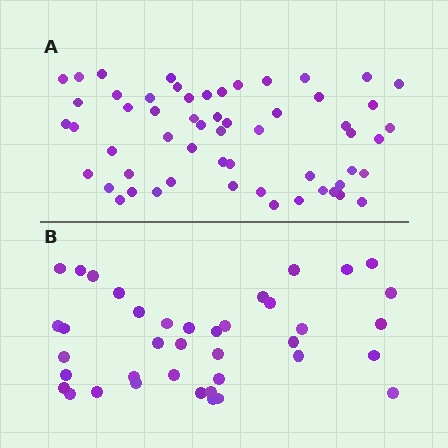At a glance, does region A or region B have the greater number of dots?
Region A (the top region) has more dots.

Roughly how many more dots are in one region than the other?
Region A has approximately 20 more dots than region B.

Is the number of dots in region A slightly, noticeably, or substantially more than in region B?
Region A has substantially more. The ratio is roughly 1.5 to 1.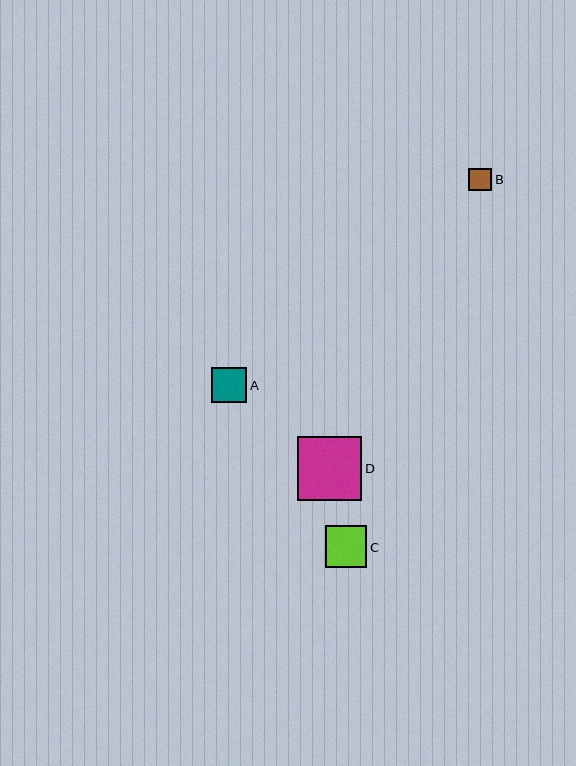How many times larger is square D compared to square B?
Square D is approximately 2.8 times the size of square B.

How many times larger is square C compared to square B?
Square C is approximately 1.8 times the size of square B.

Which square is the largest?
Square D is the largest with a size of approximately 64 pixels.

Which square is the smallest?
Square B is the smallest with a size of approximately 23 pixels.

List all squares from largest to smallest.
From largest to smallest: D, C, A, B.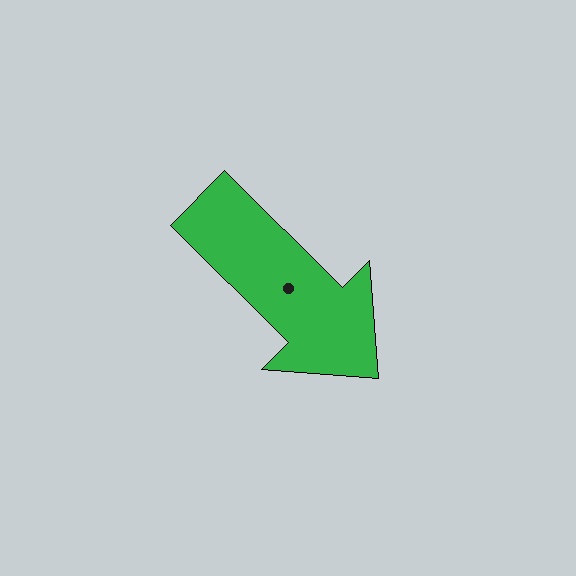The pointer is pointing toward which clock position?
Roughly 4 o'clock.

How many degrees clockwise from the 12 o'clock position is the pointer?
Approximately 135 degrees.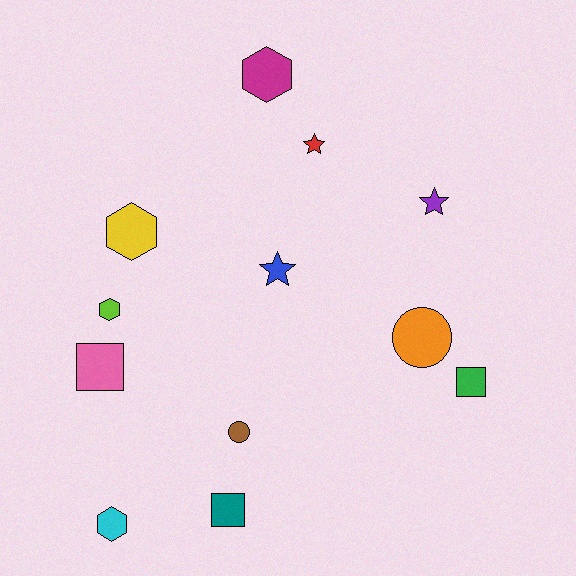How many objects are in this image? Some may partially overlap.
There are 12 objects.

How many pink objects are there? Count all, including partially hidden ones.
There is 1 pink object.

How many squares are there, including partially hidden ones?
There are 3 squares.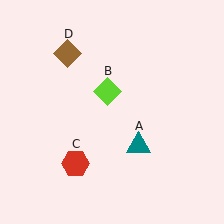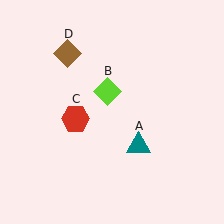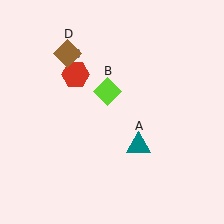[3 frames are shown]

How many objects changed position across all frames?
1 object changed position: red hexagon (object C).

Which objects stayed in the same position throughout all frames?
Teal triangle (object A) and lime diamond (object B) and brown diamond (object D) remained stationary.